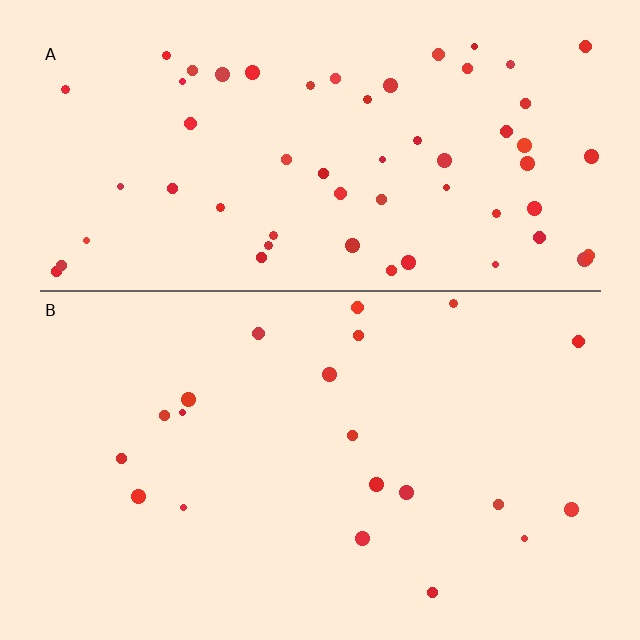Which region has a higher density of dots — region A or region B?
A (the top).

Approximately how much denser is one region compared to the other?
Approximately 3.0× — region A over region B.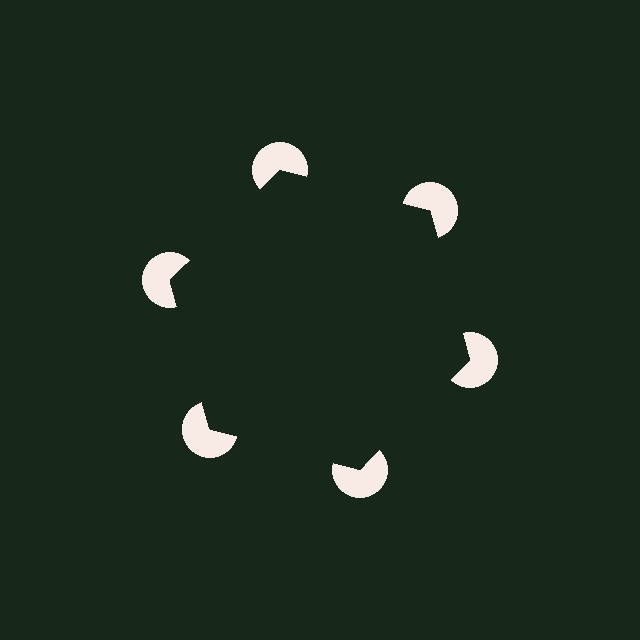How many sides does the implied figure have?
6 sides.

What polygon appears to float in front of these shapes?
An illusory hexagon — its edges are inferred from the aligned wedge cuts in the pac-man discs, not physically drawn.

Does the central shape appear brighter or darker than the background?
It typically appears slightly darker than the background, even though no actual brightness change is drawn.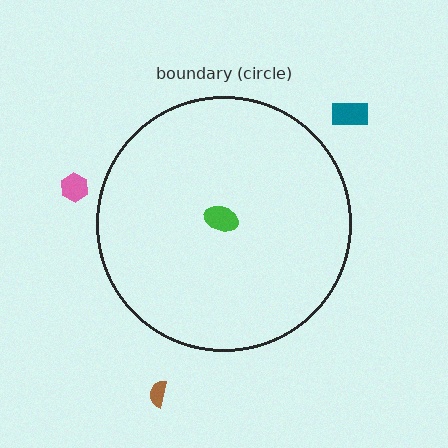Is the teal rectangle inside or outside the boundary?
Outside.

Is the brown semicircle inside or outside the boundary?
Outside.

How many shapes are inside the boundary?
1 inside, 3 outside.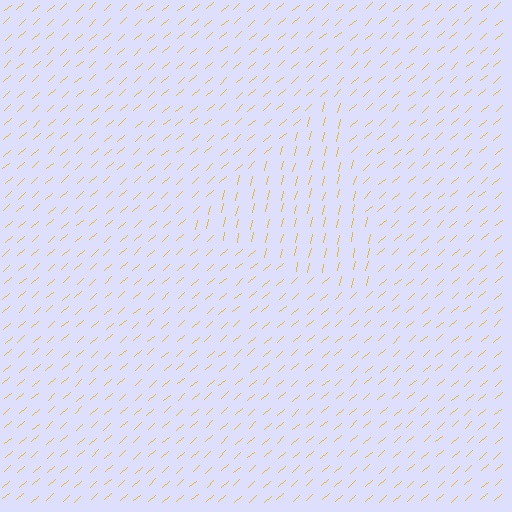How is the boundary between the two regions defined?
The boundary is defined purely by a change in line orientation (approximately 35 degrees difference). All lines are the same color and thickness.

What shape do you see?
I see a triangle.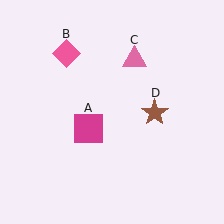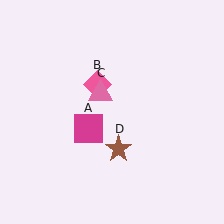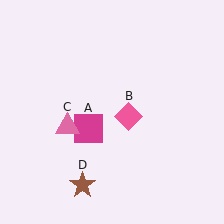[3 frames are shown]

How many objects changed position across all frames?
3 objects changed position: pink diamond (object B), pink triangle (object C), brown star (object D).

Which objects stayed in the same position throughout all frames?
Magenta square (object A) remained stationary.